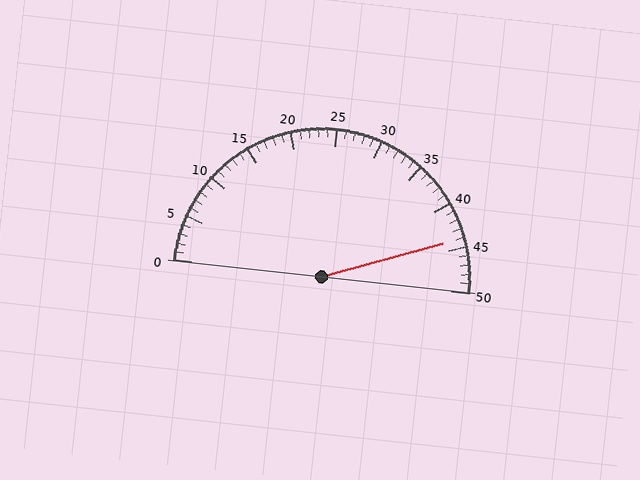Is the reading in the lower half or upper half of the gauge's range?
The reading is in the upper half of the range (0 to 50).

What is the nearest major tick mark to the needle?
The nearest major tick mark is 45.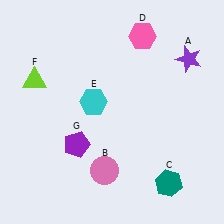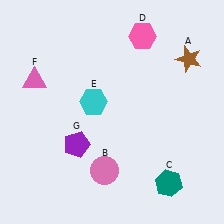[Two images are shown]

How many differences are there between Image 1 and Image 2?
There are 2 differences between the two images.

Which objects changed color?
A changed from purple to brown. F changed from lime to pink.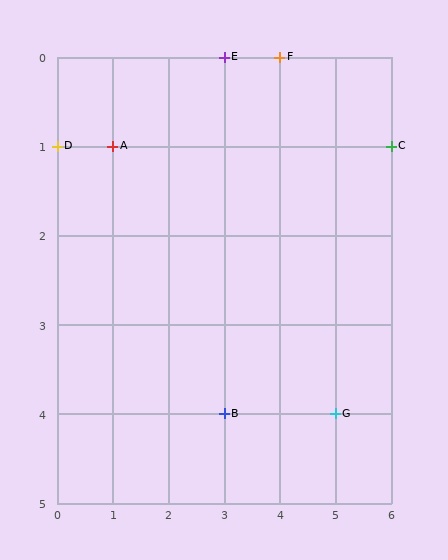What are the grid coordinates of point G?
Point G is at grid coordinates (5, 4).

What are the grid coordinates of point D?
Point D is at grid coordinates (0, 1).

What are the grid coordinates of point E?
Point E is at grid coordinates (3, 0).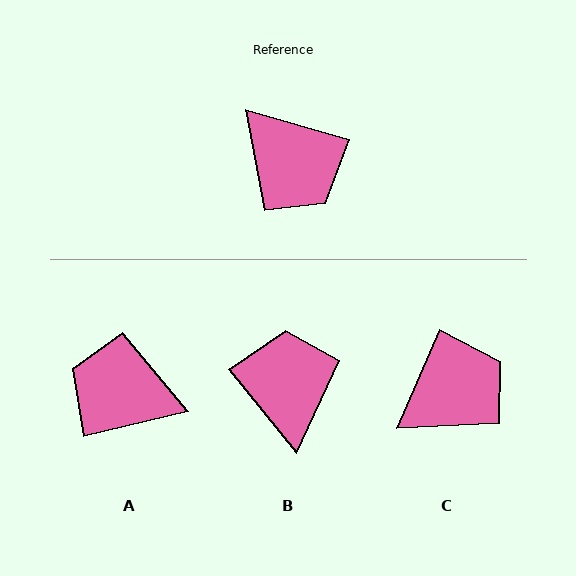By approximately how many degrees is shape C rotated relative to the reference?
Approximately 83 degrees counter-clockwise.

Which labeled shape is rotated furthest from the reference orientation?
A, about 151 degrees away.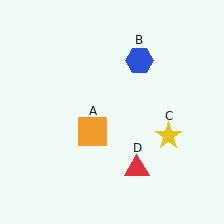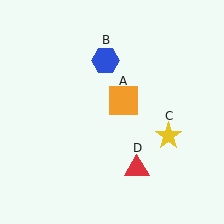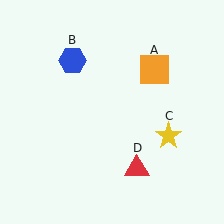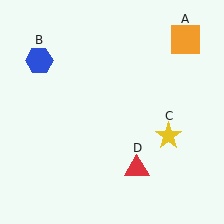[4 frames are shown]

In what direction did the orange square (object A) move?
The orange square (object A) moved up and to the right.